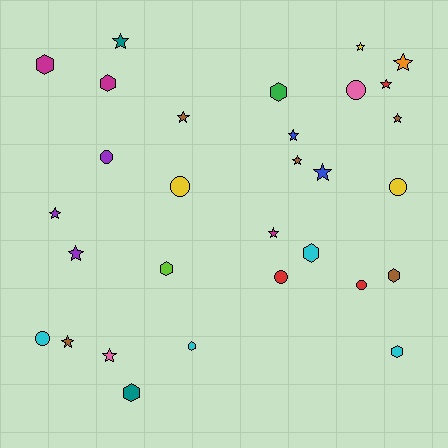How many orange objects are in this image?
There is 1 orange object.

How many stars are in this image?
There are 14 stars.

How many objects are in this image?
There are 30 objects.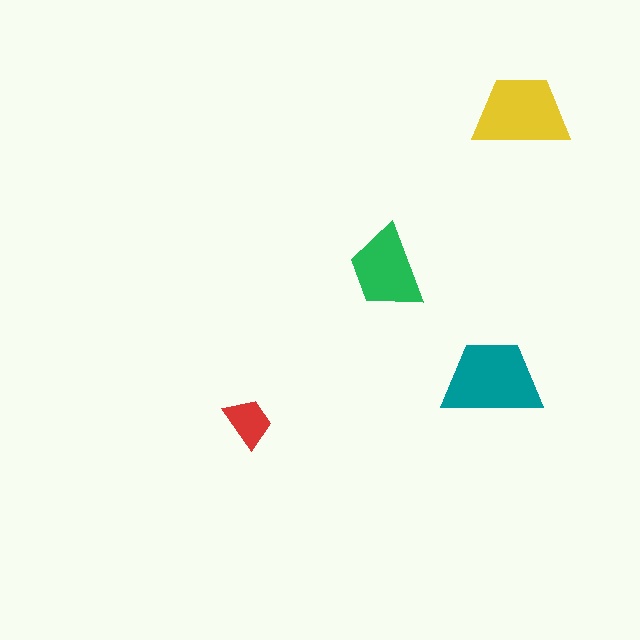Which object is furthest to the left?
The red trapezoid is leftmost.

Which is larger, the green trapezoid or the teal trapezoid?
The teal one.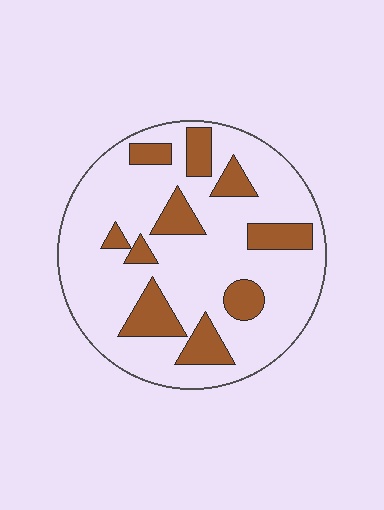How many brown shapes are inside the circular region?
10.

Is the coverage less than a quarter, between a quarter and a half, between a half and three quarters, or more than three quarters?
Less than a quarter.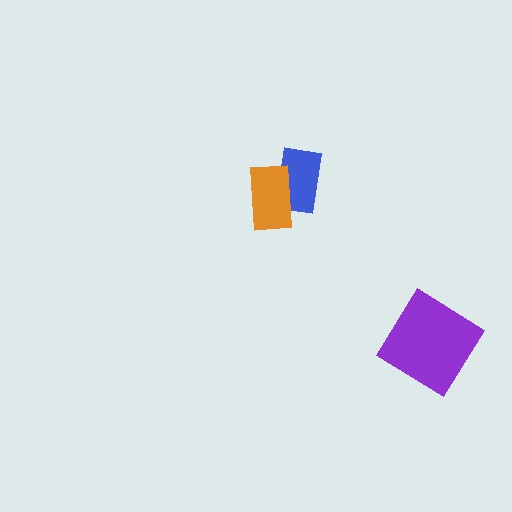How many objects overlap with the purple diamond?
0 objects overlap with the purple diamond.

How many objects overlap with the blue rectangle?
1 object overlaps with the blue rectangle.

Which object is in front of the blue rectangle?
The orange rectangle is in front of the blue rectangle.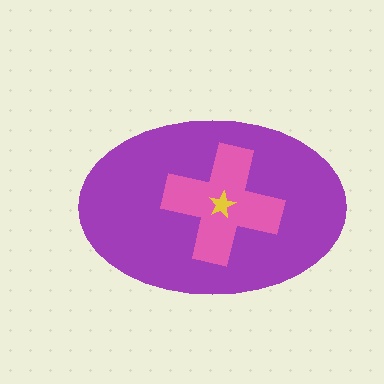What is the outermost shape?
The purple ellipse.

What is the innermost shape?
The yellow star.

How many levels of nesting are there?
3.